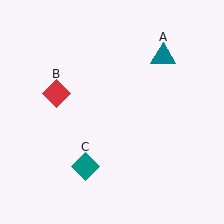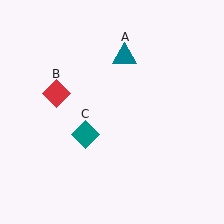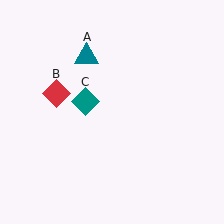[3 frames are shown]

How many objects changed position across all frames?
2 objects changed position: teal triangle (object A), teal diamond (object C).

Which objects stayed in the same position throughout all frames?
Red diamond (object B) remained stationary.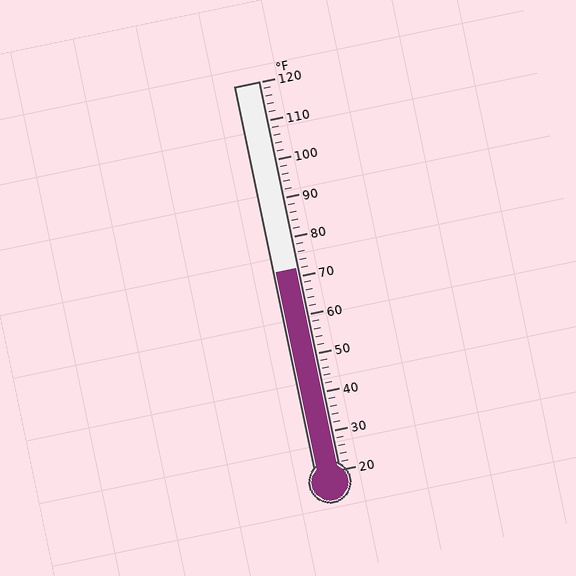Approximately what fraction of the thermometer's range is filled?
The thermometer is filled to approximately 50% of its range.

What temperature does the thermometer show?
The thermometer shows approximately 72°F.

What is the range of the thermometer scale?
The thermometer scale ranges from 20°F to 120°F.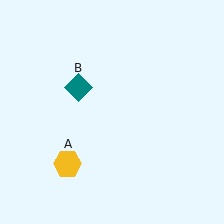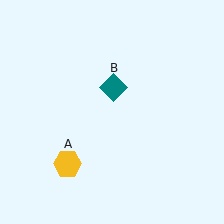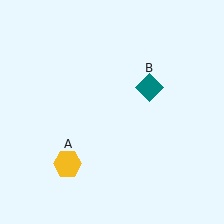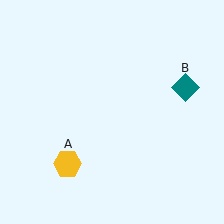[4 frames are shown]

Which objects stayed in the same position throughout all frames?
Yellow hexagon (object A) remained stationary.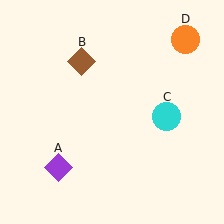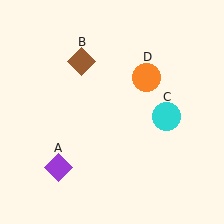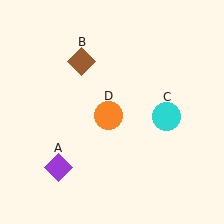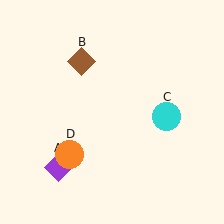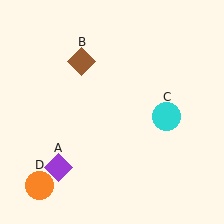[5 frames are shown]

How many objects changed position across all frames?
1 object changed position: orange circle (object D).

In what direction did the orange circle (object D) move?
The orange circle (object D) moved down and to the left.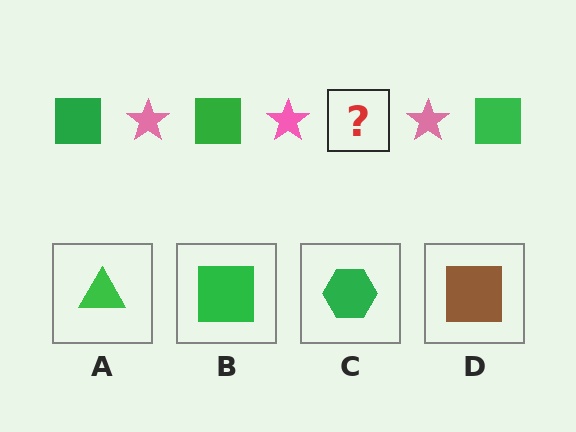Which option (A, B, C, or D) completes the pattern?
B.